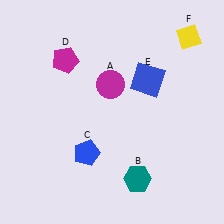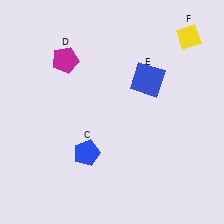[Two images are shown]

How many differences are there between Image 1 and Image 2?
There are 2 differences between the two images.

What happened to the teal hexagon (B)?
The teal hexagon (B) was removed in Image 2. It was in the bottom-right area of Image 1.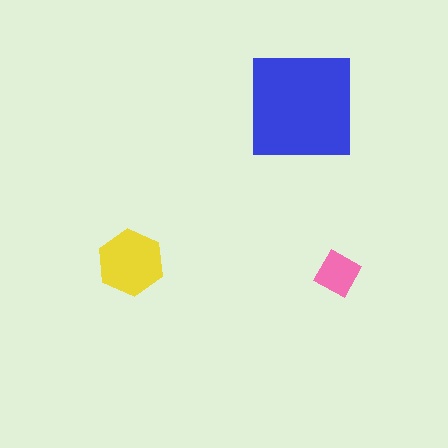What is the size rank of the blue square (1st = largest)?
1st.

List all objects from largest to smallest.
The blue square, the yellow hexagon, the pink diamond.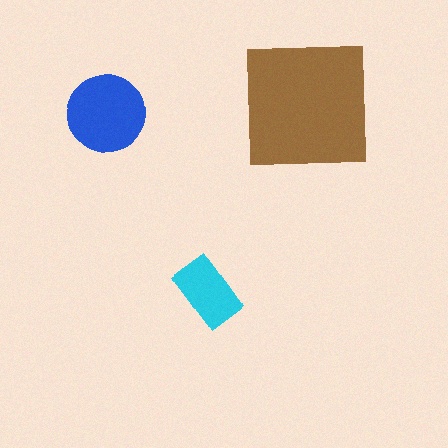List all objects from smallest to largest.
The cyan rectangle, the blue circle, the brown square.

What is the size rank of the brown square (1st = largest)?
1st.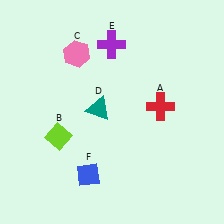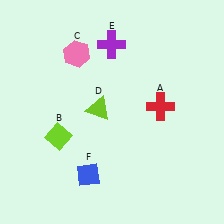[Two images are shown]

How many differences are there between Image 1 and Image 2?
There is 1 difference between the two images.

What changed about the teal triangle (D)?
In Image 1, D is teal. In Image 2, it changed to lime.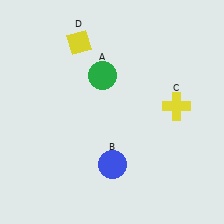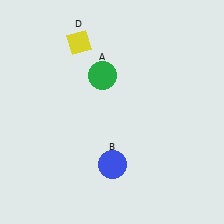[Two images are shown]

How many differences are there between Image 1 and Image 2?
There is 1 difference between the two images.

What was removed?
The yellow cross (C) was removed in Image 2.